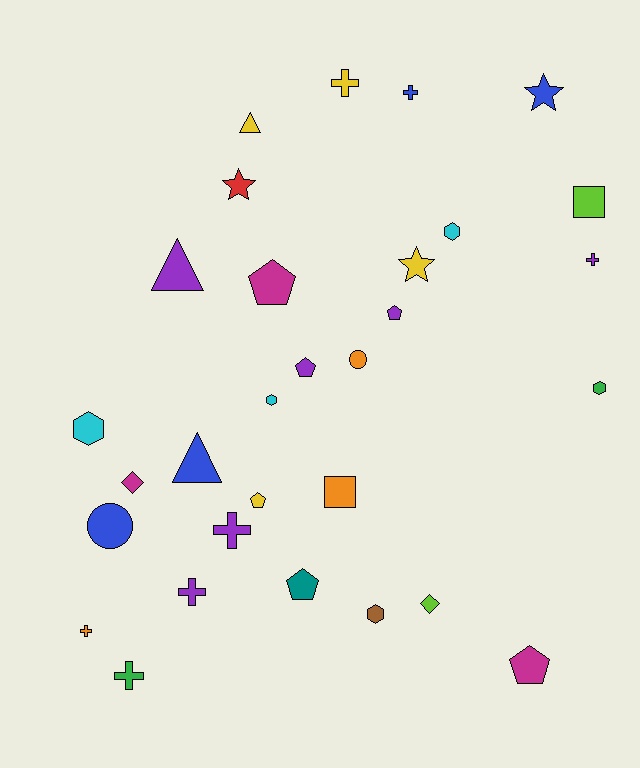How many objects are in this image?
There are 30 objects.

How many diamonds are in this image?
There are 2 diamonds.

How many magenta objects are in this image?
There are 3 magenta objects.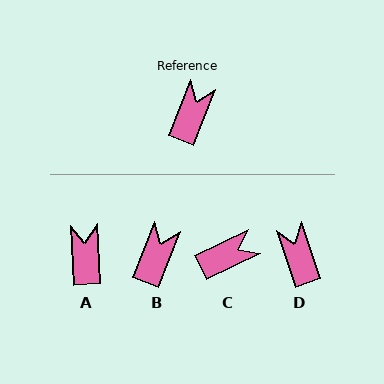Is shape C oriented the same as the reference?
No, it is off by about 42 degrees.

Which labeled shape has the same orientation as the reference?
B.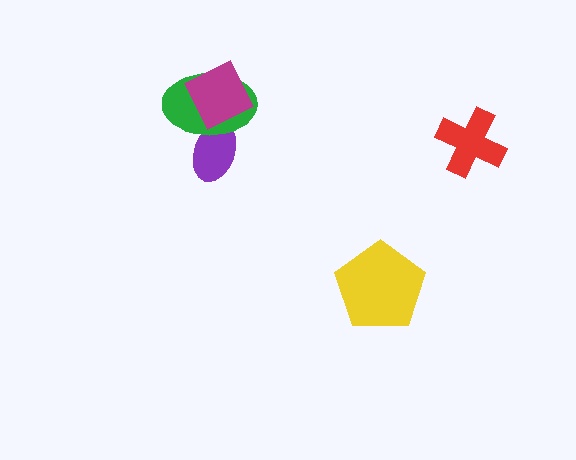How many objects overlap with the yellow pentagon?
0 objects overlap with the yellow pentagon.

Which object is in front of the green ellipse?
The magenta square is in front of the green ellipse.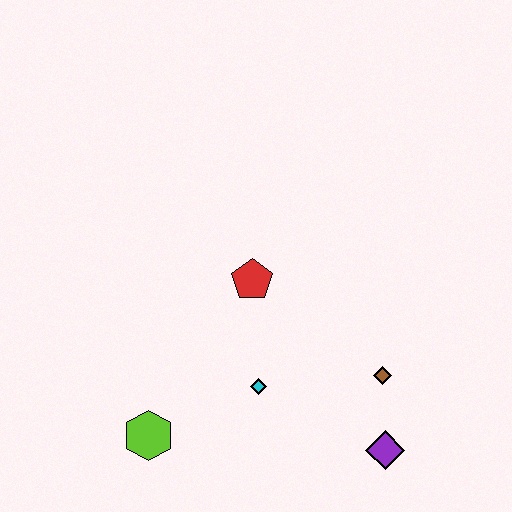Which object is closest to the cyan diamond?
The red pentagon is closest to the cyan diamond.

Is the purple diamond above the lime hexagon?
No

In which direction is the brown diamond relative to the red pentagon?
The brown diamond is to the right of the red pentagon.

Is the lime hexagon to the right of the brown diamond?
No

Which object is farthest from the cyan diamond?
The purple diamond is farthest from the cyan diamond.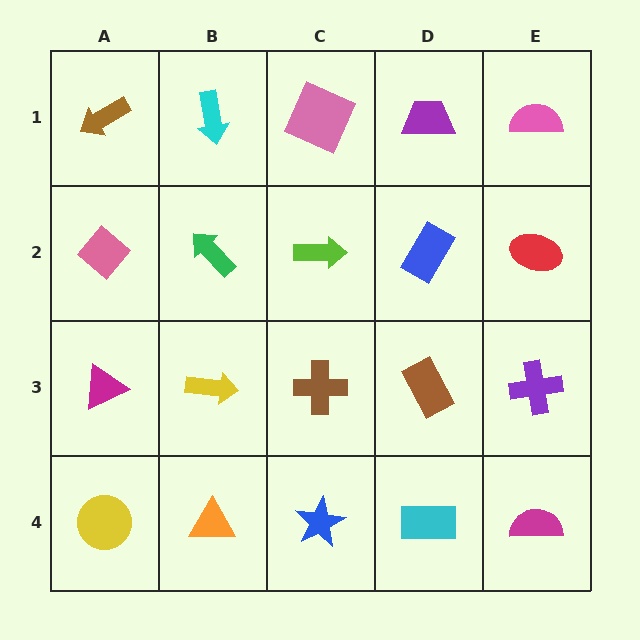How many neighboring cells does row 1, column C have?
3.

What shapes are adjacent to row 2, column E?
A pink semicircle (row 1, column E), a purple cross (row 3, column E), a blue rectangle (row 2, column D).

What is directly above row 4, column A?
A magenta triangle.